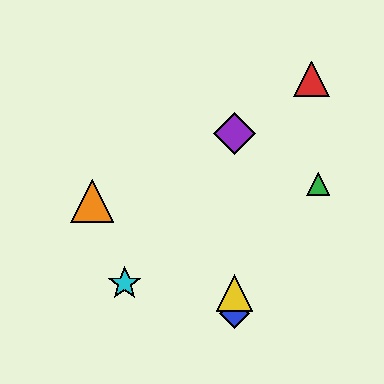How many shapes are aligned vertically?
3 shapes (the blue diamond, the yellow triangle, the purple diamond) are aligned vertically.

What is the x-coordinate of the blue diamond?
The blue diamond is at x≈235.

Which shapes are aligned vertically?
The blue diamond, the yellow triangle, the purple diamond are aligned vertically.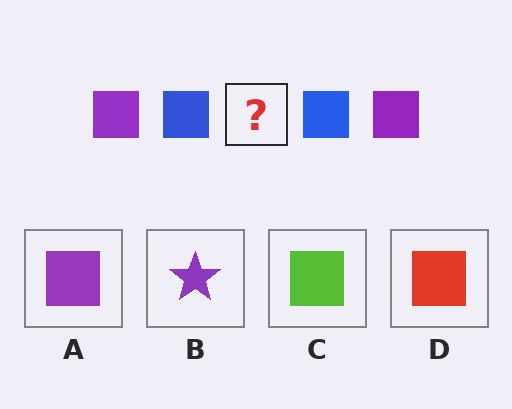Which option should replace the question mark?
Option A.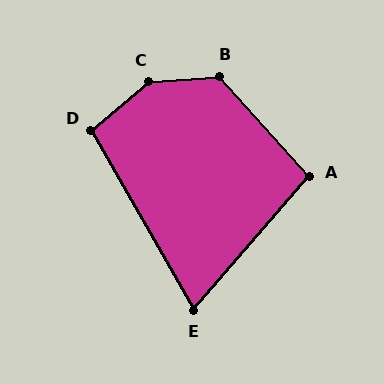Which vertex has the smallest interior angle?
E, at approximately 70 degrees.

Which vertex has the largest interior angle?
C, at approximately 144 degrees.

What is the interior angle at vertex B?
Approximately 128 degrees (obtuse).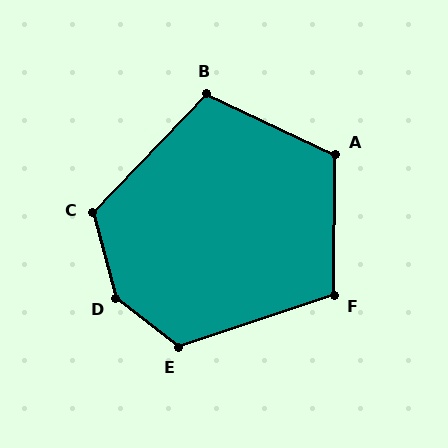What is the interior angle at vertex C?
Approximately 122 degrees (obtuse).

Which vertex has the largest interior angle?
D, at approximately 143 degrees.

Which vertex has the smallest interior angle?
B, at approximately 108 degrees.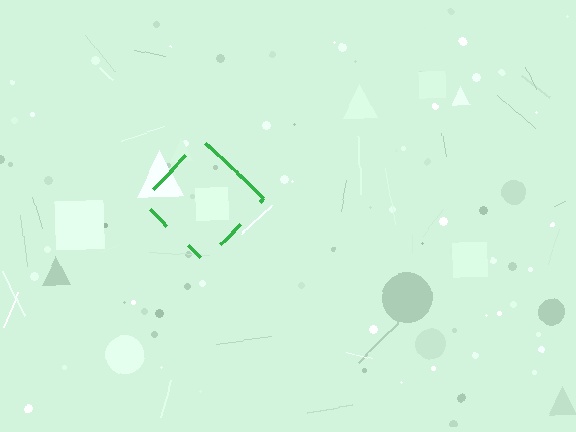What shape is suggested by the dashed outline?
The dashed outline suggests a diamond.